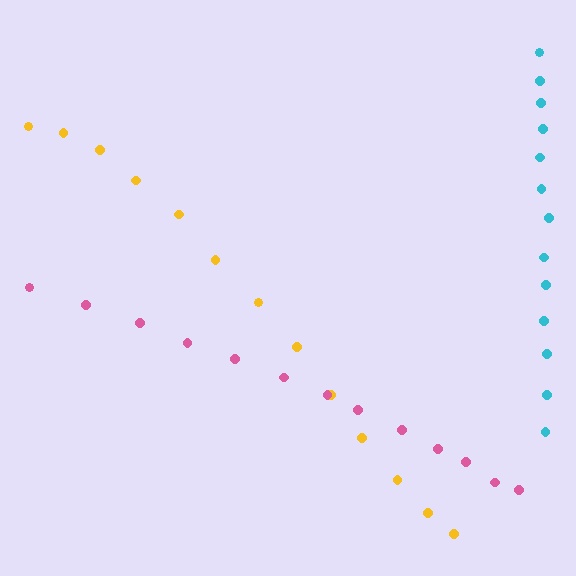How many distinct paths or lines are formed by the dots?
There are 3 distinct paths.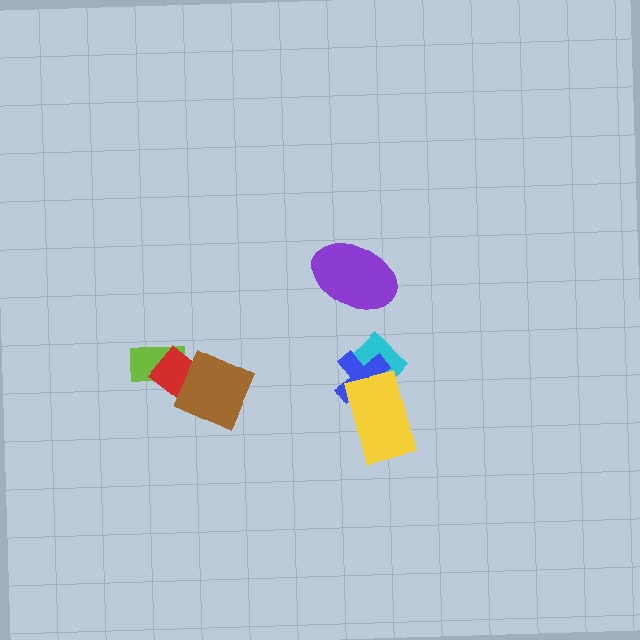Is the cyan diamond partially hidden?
Yes, it is partially covered by another shape.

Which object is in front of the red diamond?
The brown diamond is in front of the red diamond.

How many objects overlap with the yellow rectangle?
2 objects overlap with the yellow rectangle.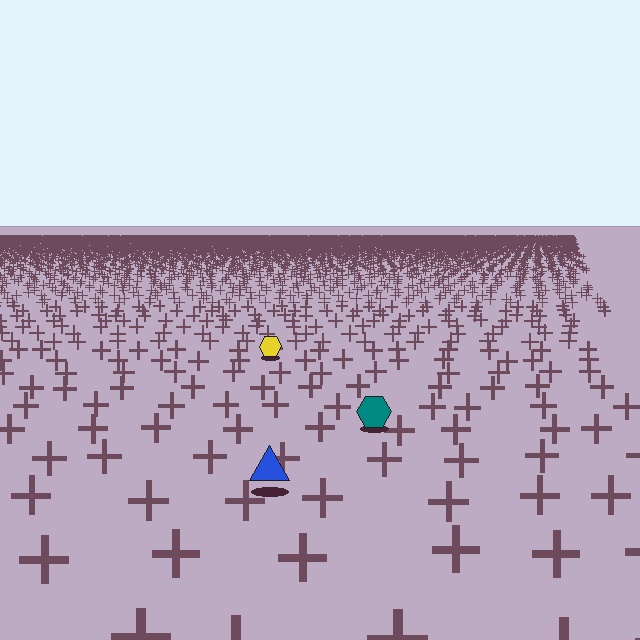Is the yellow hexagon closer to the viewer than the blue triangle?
No. The blue triangle is closer — you can tell from the texture gradient: the ground texture is coarser near it.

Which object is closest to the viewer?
The blue triangle is closest. The texture marks near it are larger and more spread out.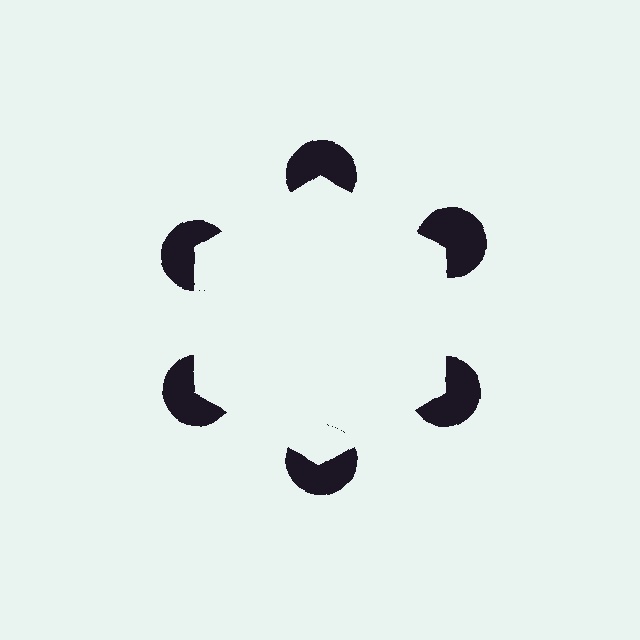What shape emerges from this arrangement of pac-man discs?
An illusory hexagon — its edges are inferred from the aligned wedge cuts in the pac-man discs, not physically drawn.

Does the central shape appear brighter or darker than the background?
It typically appears slightly brighter than the background, even though no actual brightness change is drawn.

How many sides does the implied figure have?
6 sides.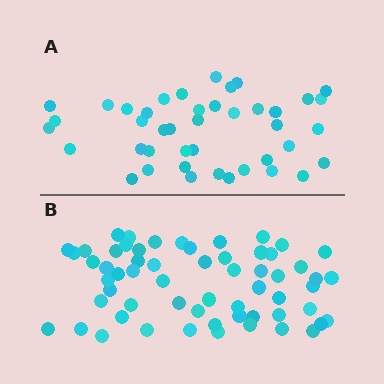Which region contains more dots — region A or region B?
Region B (the bottom region) has more dots.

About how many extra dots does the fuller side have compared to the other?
Region B has approximately 20 more dots than region A.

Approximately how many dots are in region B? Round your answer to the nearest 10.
About 60 dots.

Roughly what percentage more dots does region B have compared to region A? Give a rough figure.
About 45% more.